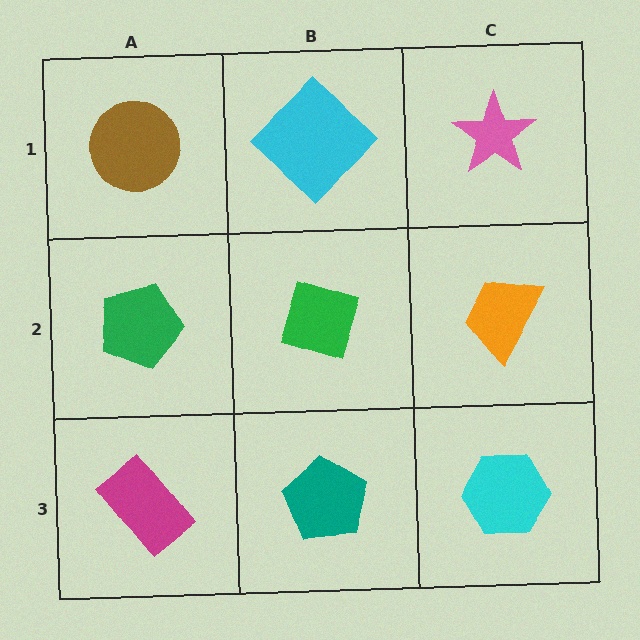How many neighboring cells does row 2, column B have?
4.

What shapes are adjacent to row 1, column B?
A green diamond (row 2, column B), a brown circle (row 1, column A), a pink star (row 1, column C).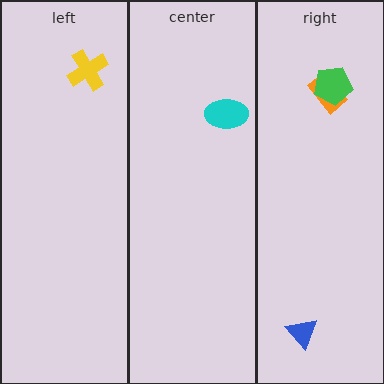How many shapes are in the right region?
3.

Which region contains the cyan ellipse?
The center region.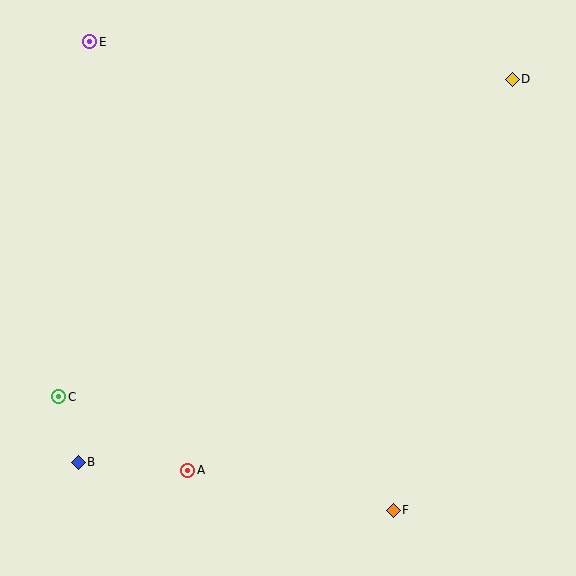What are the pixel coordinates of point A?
Point A is at (188, 470).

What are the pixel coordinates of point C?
Point C is at (59, 397).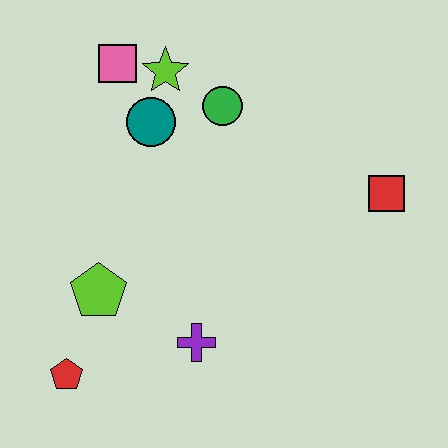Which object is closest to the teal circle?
The lime star is closest to the teal circle.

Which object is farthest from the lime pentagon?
The red square is farthest from the lime pentagon.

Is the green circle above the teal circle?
Yes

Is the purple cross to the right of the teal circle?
Yes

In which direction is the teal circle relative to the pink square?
The teal circle is below the pink square.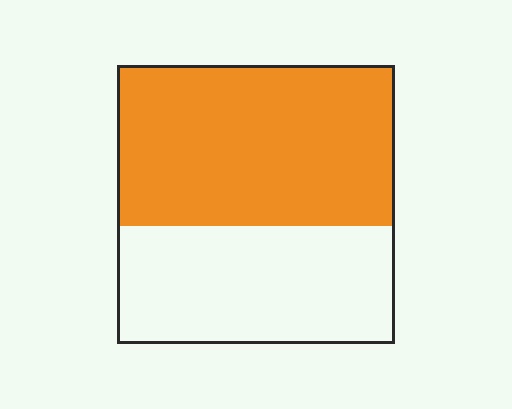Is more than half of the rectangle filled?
Yes.